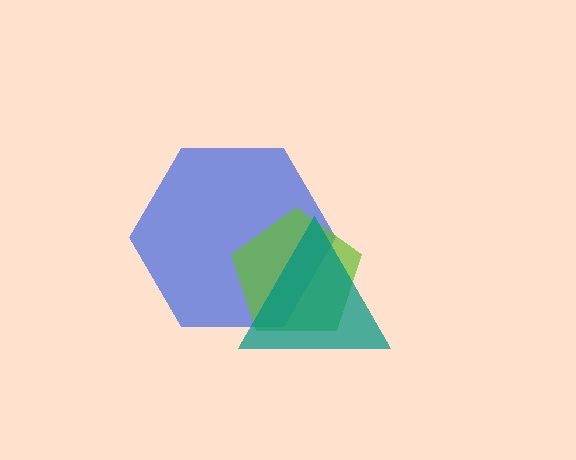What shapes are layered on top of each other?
The layered shapes are: a blue hexagon, a lime pentagon, a teal triangle.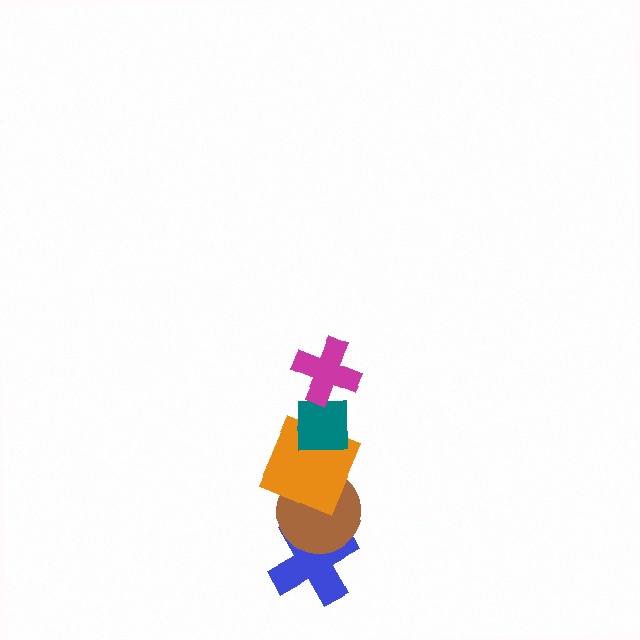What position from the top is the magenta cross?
The magenta cross is 1st from the top.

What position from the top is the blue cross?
The blue cross is 5th from the top.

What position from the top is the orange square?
The orange square is 3rd from the top.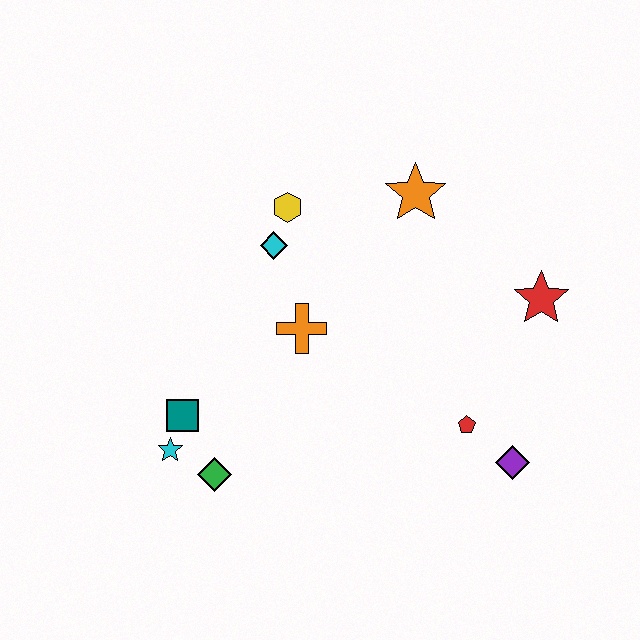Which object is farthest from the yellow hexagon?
The purple diamond is farthest from the yellow hexagon.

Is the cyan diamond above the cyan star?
Yes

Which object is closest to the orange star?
The yellow hexagon is closest to the orange star.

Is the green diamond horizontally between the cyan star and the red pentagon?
Yes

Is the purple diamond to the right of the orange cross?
Yes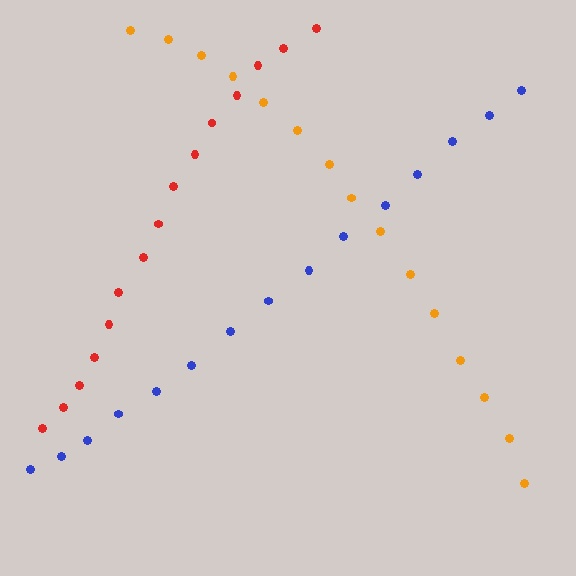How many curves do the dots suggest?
There are 3 distinct paths.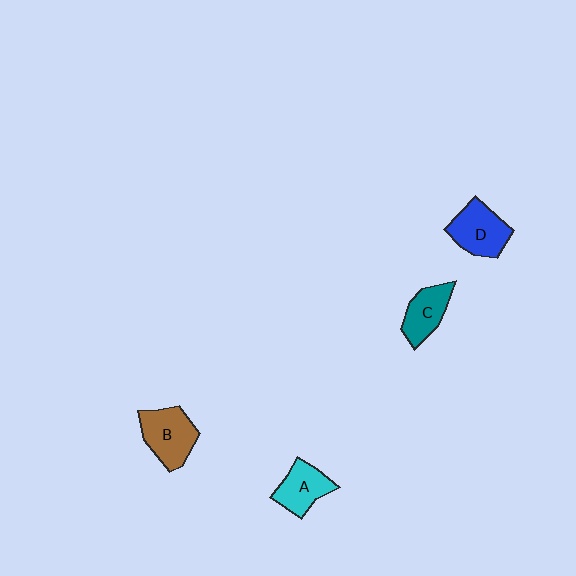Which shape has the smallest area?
Shape C (teal).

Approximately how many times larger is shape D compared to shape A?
Approximately 1.2 times.